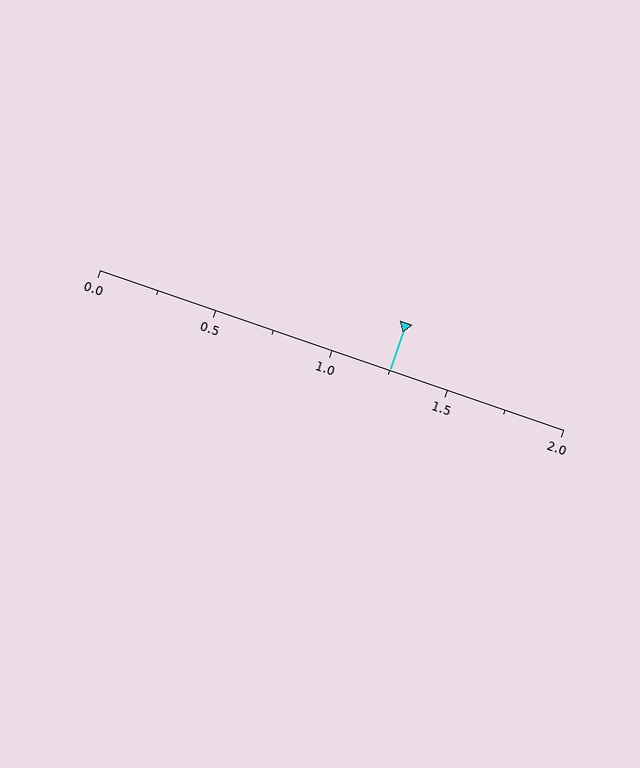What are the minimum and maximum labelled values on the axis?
The axis runs from 0.0 to 2.0.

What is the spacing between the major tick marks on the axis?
The major ticks are spaced 0.5 apart.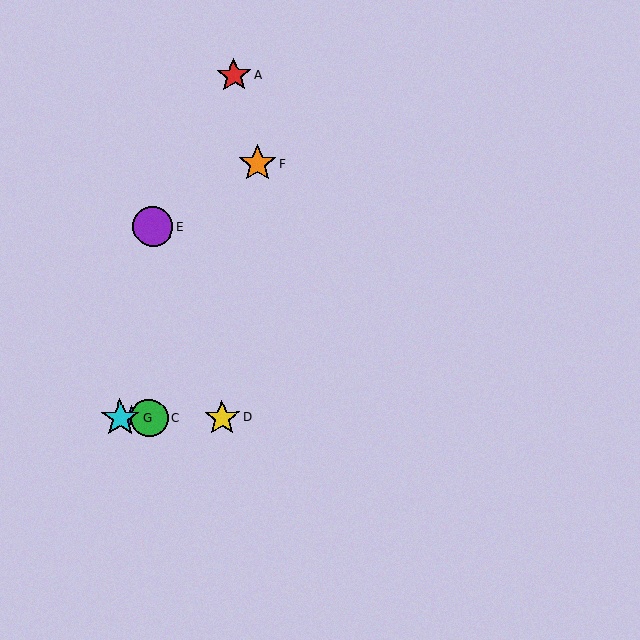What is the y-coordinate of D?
Object D is at y≈418.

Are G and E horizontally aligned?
No, G is at y≈418 and E is at y≈227.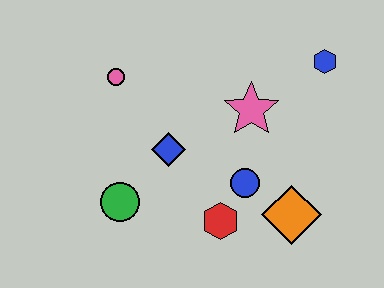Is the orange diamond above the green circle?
No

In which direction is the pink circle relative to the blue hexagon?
The pink circle is to the left of the blue hexagon.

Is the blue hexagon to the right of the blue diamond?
Yes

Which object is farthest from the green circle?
The blue hexagon is farthest from the green circle.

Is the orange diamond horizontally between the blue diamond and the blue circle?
No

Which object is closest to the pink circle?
The blue diamond is closest to the pink circle.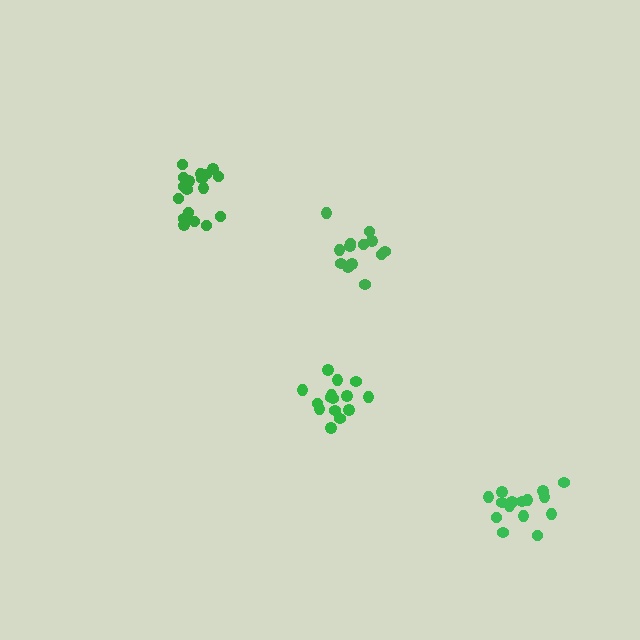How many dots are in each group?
Group 1: 18 dots, Group 2: 15 dots, Group 3: 13 dots, Group 4: 15 dots (61 total).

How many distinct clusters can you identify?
There are 4 distinct clusters.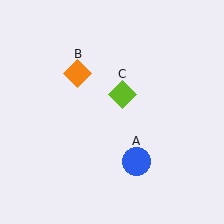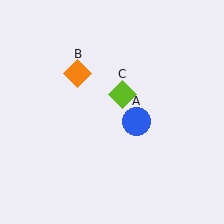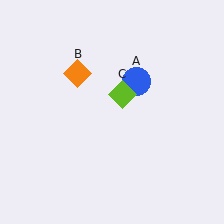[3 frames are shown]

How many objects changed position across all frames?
1 object changed position: blue circle (object A).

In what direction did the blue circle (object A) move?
The blue circle (object A) moved up.